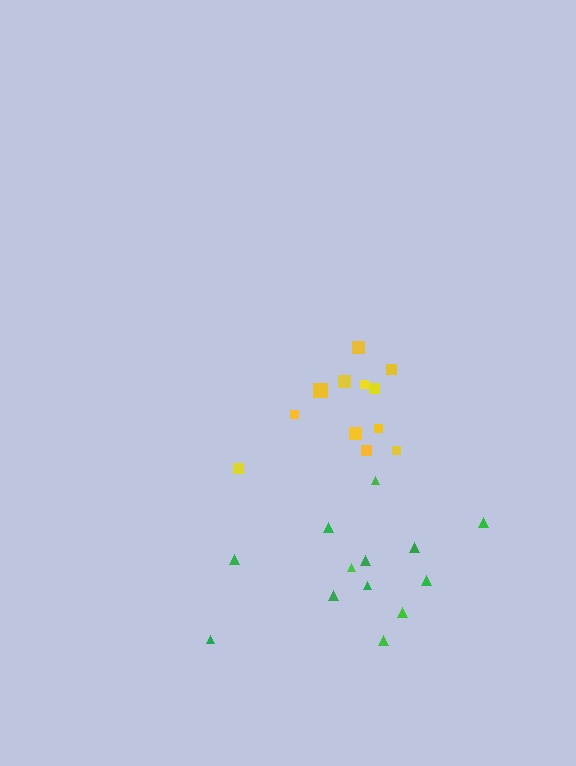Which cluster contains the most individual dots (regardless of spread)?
Green (13).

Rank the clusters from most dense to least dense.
yellow, green.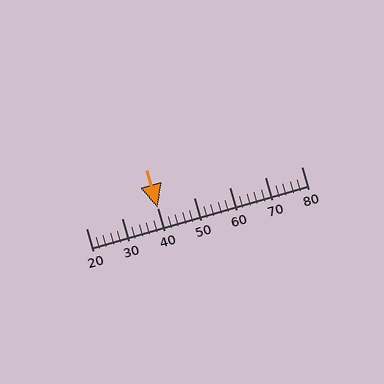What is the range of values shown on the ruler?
The ruler shows values from 20 to 80.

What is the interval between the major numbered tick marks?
The major tick marks are spaced 10 units apart.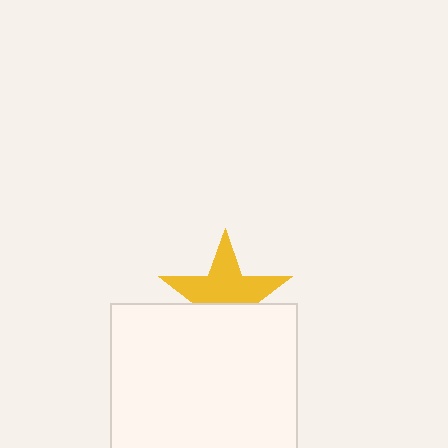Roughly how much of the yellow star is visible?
About half of it is visible (roughly 61%).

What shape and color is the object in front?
The object in front is a white square.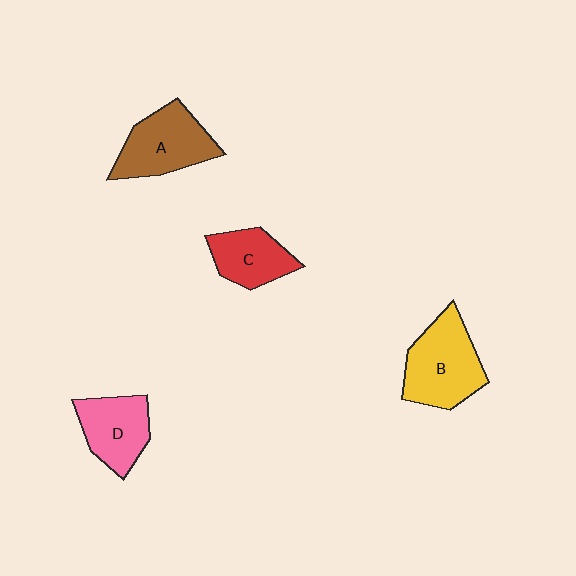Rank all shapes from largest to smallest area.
From largest to smallest: B (yellow), A (brown), D (pink), C (red).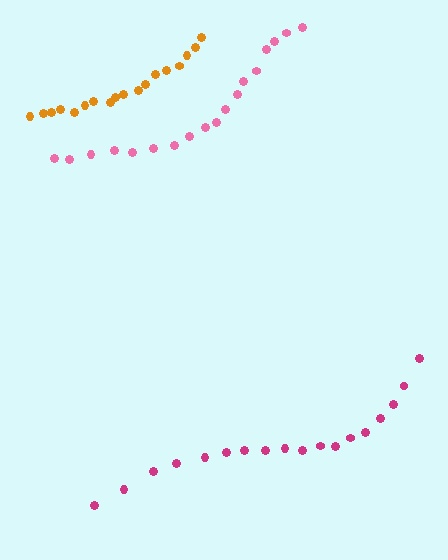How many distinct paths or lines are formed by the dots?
There are 3 distinct paths.